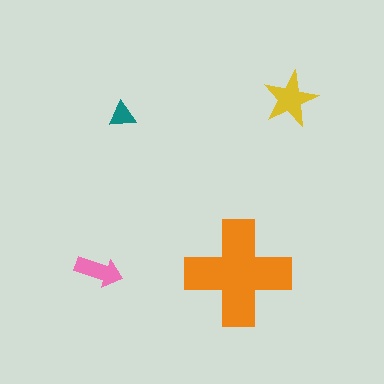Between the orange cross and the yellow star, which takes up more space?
The orange cross.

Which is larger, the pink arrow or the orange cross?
The orange cross.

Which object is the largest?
The orange cross.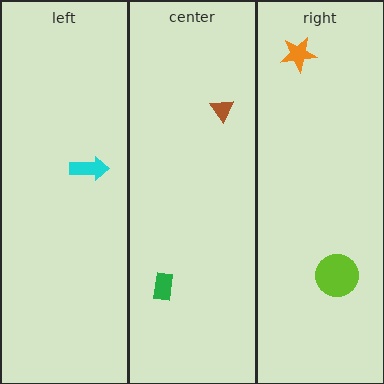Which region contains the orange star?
The right region.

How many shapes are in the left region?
1.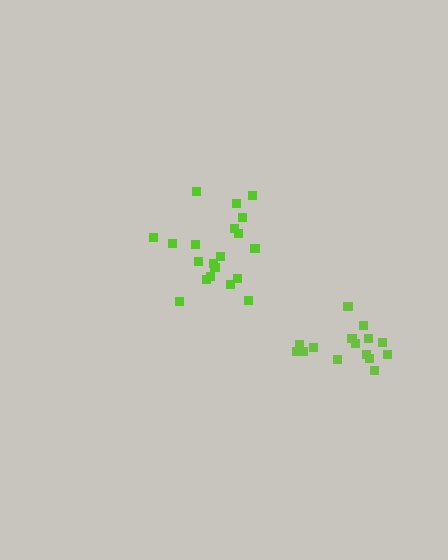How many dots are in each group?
Group 1: 16 dots, Group 2: 20 dots (36 total).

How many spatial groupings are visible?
There are 2 spatial groupings.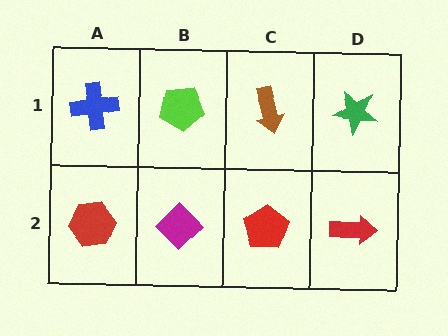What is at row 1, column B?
A lime pentagon.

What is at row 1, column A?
A blue cross.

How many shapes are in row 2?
4 shapes.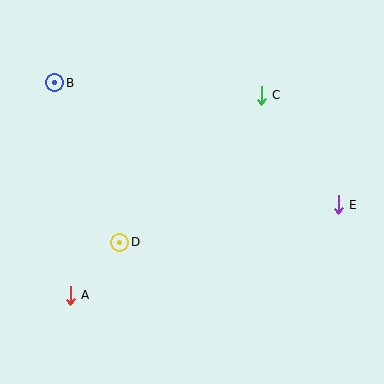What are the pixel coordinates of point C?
Point C is at (261, 96).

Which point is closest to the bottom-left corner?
Point A is closest to the bottom-left corner.